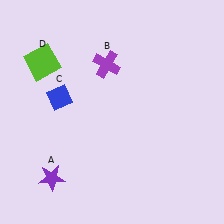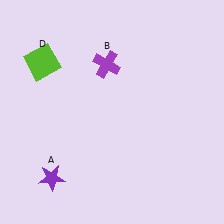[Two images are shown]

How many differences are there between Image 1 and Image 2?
There is 1 difference between the two images.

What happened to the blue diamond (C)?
The blue diamond (C) was removed in Image 2. It was in the top-left area of Image 1.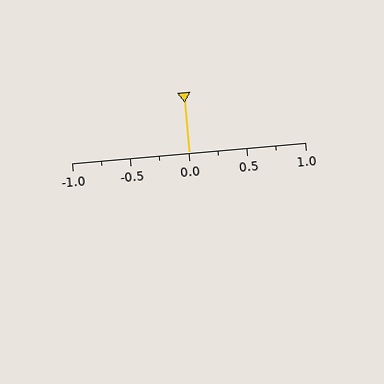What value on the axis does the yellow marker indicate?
The marker indicates approximately 0.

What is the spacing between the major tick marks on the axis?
The major ticks are spaced 0.5 apart.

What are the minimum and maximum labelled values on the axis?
The axis runs from -1.0 to 1.0.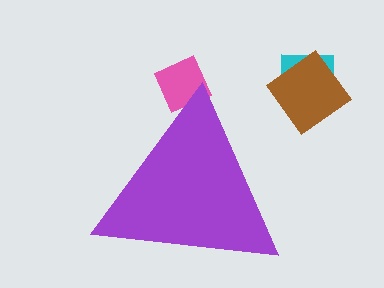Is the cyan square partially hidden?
No, the cyan square is fully visible.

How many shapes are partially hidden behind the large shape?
1 shape is partially hidden.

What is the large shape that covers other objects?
A purple triangle.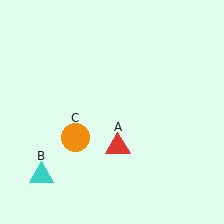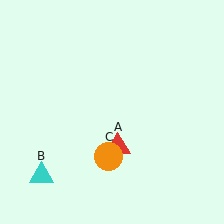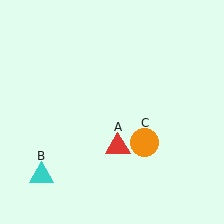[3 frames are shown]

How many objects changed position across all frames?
1 object changed position: orange circle (object C).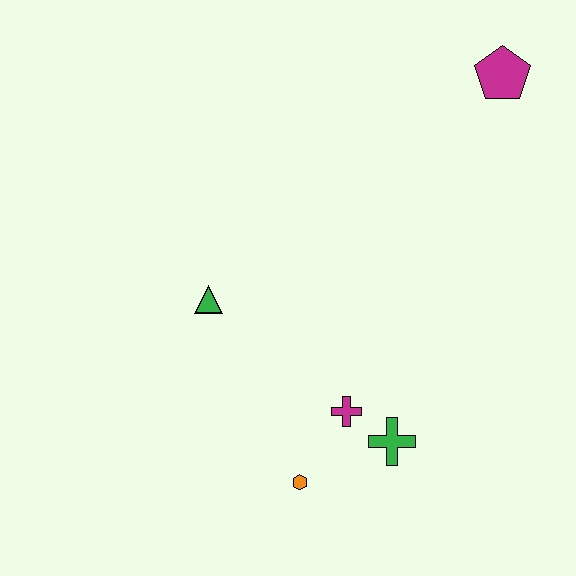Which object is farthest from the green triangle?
The magenta pentagon is farthest from the green triangle.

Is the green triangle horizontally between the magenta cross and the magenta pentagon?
No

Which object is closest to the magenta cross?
The green cross is closest to the magenta cross.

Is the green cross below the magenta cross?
Yes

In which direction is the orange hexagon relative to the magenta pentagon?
The orange hexagon is below the magenta pentagon.